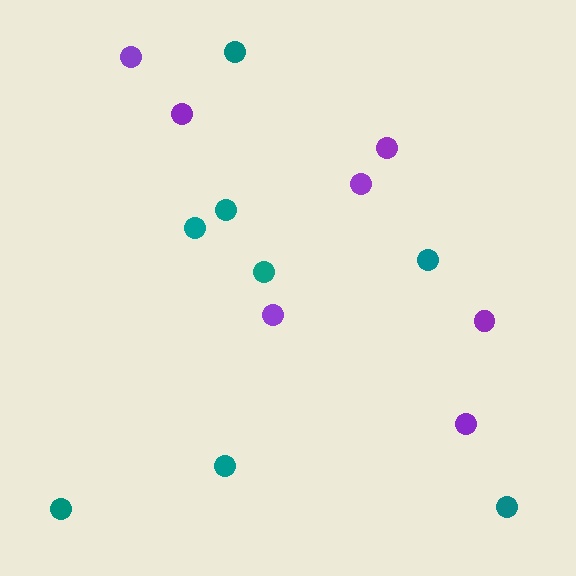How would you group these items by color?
There are 2 groups: one group of purple circles (7) and one group of teal circles (8).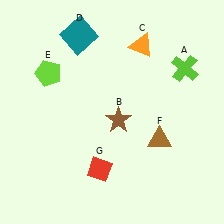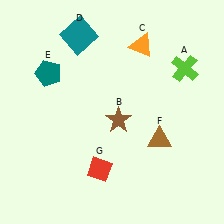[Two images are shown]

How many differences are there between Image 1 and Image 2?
There is 1 difference between the two images.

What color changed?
The pentagon (E) changed from lime in Image 1 to teal in Image 2.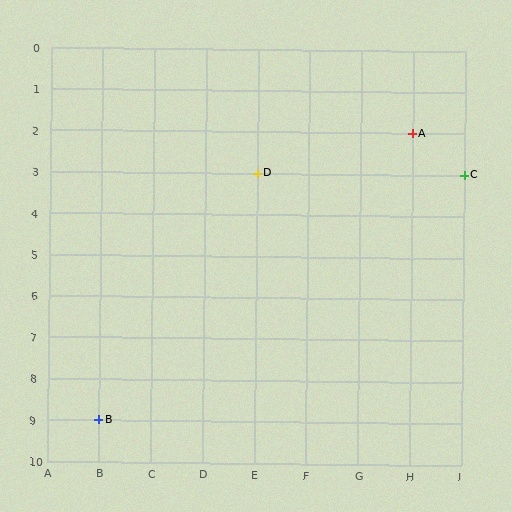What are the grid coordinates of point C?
Point C is at grid coordinates (I, 3).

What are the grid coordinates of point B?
Point B is at grid coordinates (B, 9).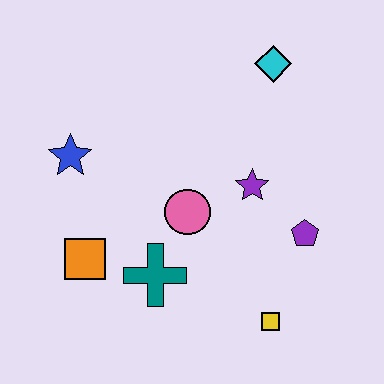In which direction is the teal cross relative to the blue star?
The teal cross is below the blue star.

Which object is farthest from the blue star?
The yellow square is farthest from the blue star.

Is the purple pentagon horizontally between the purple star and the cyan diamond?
No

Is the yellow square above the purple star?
No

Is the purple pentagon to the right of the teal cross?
Yes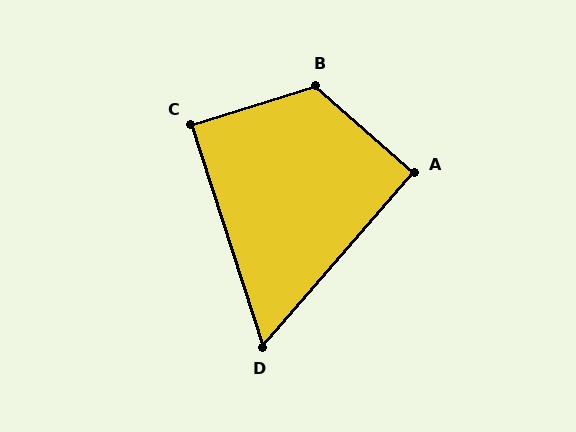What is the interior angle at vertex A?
Approximately 91 degrees (approximately right).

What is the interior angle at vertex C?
Approximately 89 degrees (approximately right).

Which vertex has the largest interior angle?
B, at approximately 121 degrees.